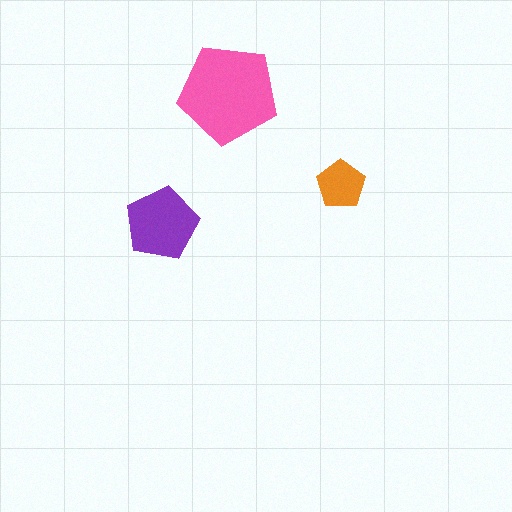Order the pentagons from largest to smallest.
the pink one, the purple one, the orange one.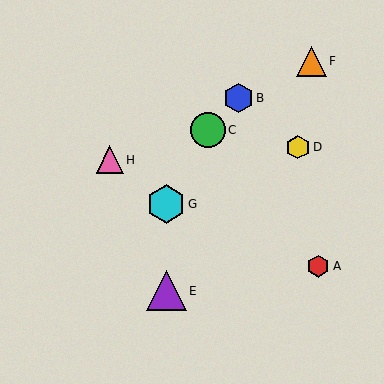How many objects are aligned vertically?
2 objects (E, G) are aligned vertically.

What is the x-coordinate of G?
Object G is at x≈166.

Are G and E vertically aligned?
Yes, both are at x≈166.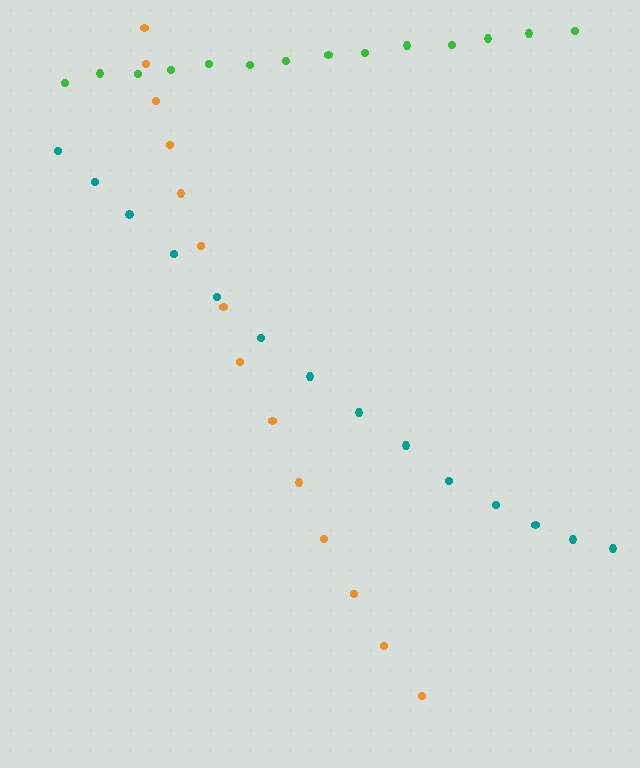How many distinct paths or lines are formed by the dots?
There are 3 distinct paths.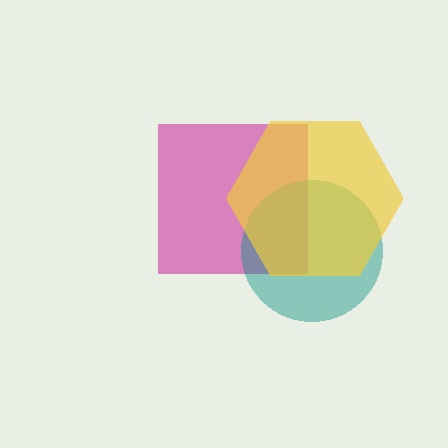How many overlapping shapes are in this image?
There are 3 overlapping shapes in the image.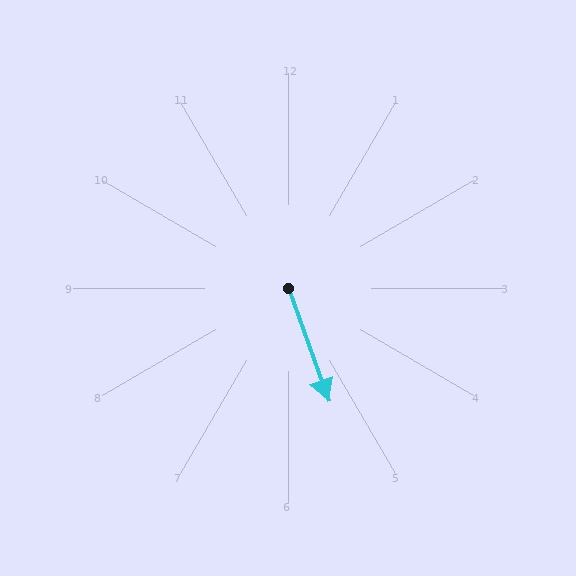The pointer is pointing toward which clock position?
Roughly 5 o'clock.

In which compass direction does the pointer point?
South.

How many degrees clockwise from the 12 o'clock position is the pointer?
Approximately 160 degrees.